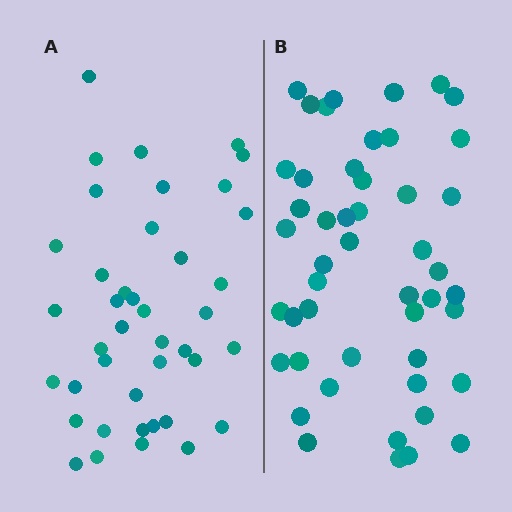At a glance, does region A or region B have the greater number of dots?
Region B (the right region) has more dots.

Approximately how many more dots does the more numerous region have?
Region B has roughly 8 or so more dots than region A.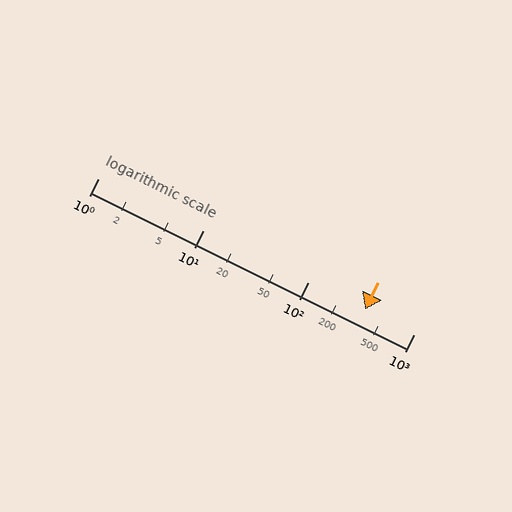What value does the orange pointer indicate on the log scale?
The pointer indicates approximately 340.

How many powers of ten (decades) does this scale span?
The scale spans 3 decades, from 1 to 1000.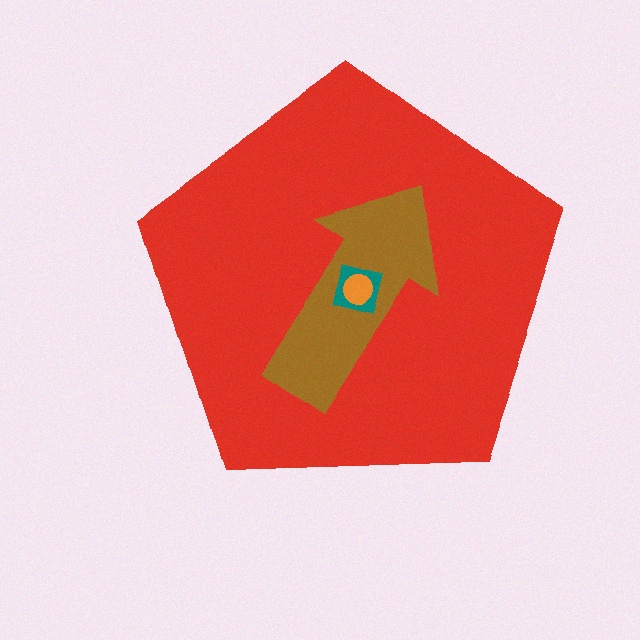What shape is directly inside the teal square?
The orange circle.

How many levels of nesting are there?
4.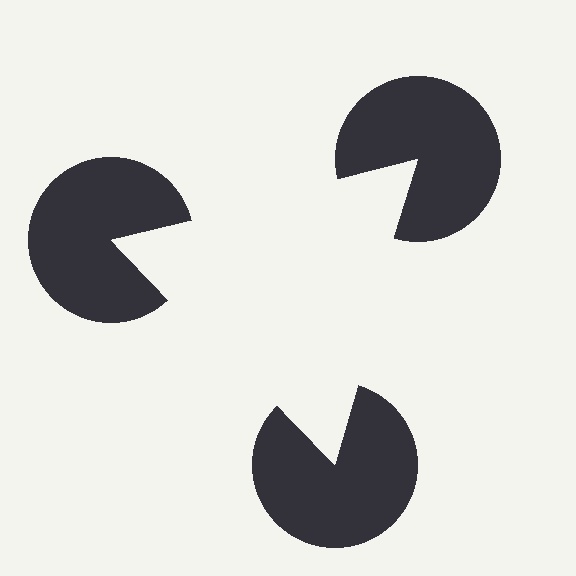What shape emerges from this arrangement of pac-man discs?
An illusory triangle — its edges are inferred from the aligned wedge cuts in the pac-man discs, not physically drawn.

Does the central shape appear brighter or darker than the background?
It typically appears slightly brighter than the background, even though no actual brightness change is drawn.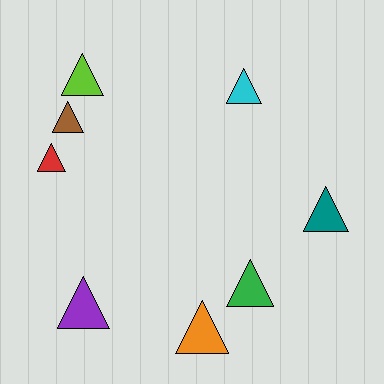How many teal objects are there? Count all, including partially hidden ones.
There is 1 teal object.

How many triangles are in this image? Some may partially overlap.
There are 8 triangles.